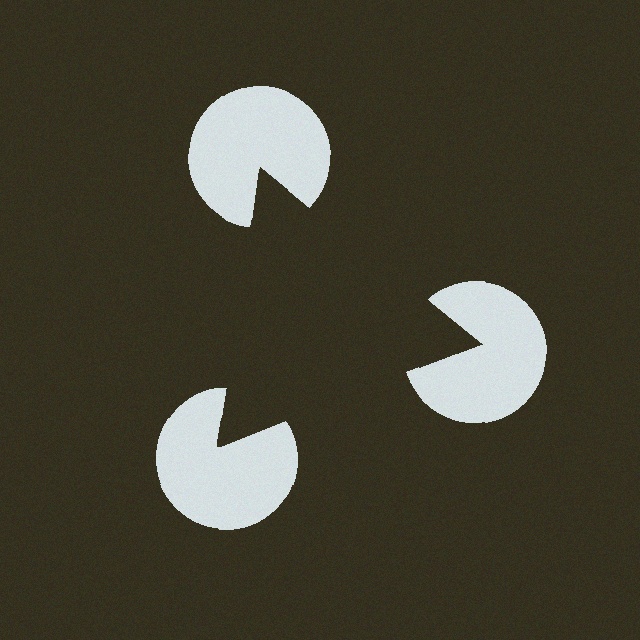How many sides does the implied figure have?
3 sides.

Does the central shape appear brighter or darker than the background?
It typically appears slightly darker than the background, even though no actual brightness change is drawn.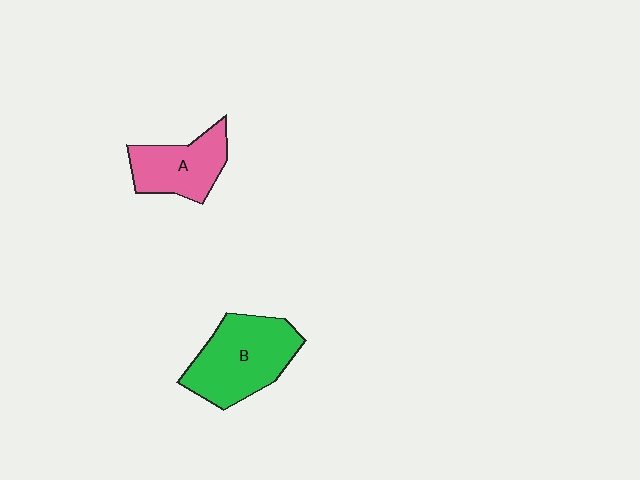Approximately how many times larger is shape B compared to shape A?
Approximately 1.4 times.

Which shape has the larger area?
Shape B (green).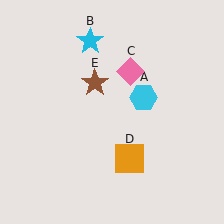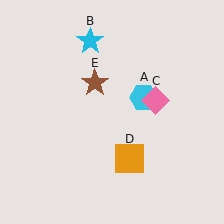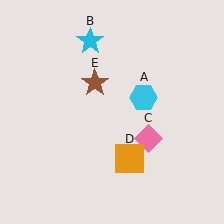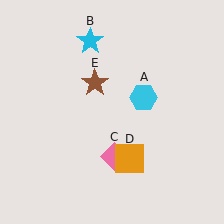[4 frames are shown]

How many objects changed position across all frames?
1 object changed position: pink diamond (object C).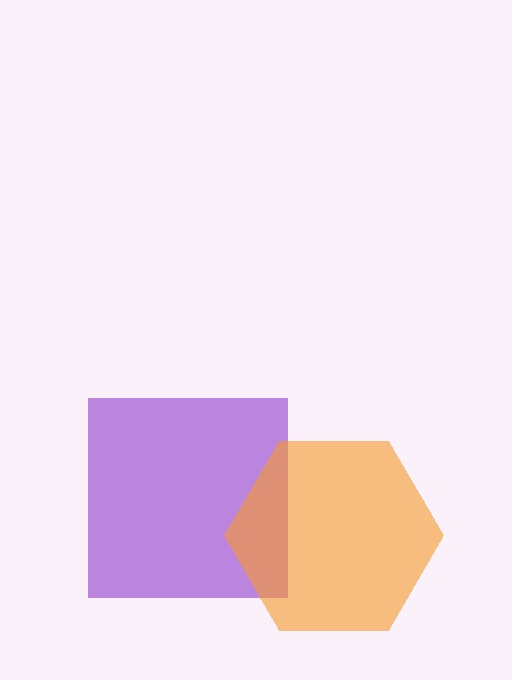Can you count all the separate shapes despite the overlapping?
Yes, there are 2 separate shapes.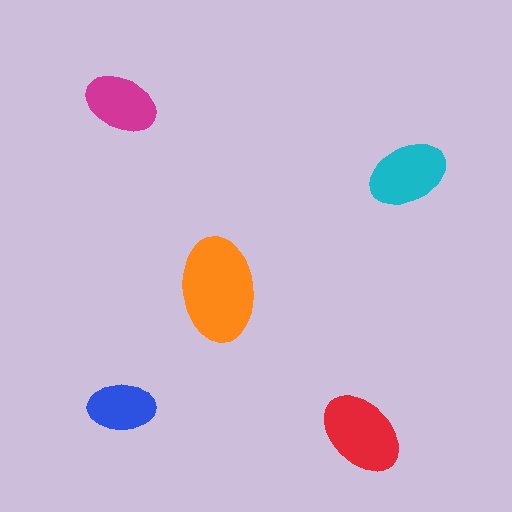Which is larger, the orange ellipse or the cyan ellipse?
The orange one.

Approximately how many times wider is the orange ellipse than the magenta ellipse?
About 1.5 times wider.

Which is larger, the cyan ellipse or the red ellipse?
The red one.